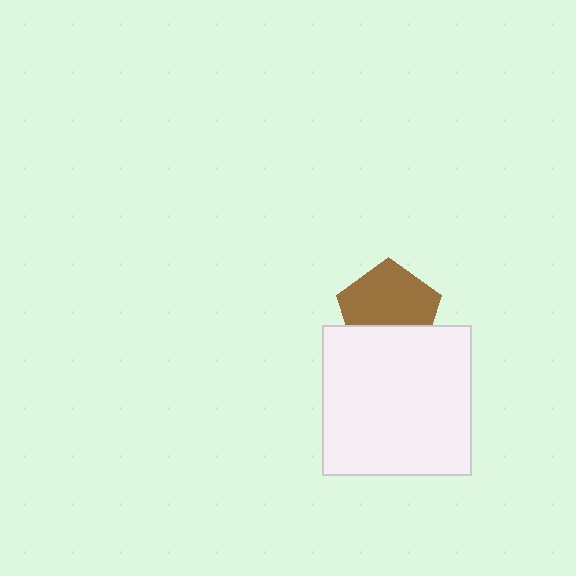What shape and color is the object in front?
The object in front is a white square.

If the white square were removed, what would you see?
You would see the complete brown pentagon.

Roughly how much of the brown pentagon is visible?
Most of it is visible (roughly 67%).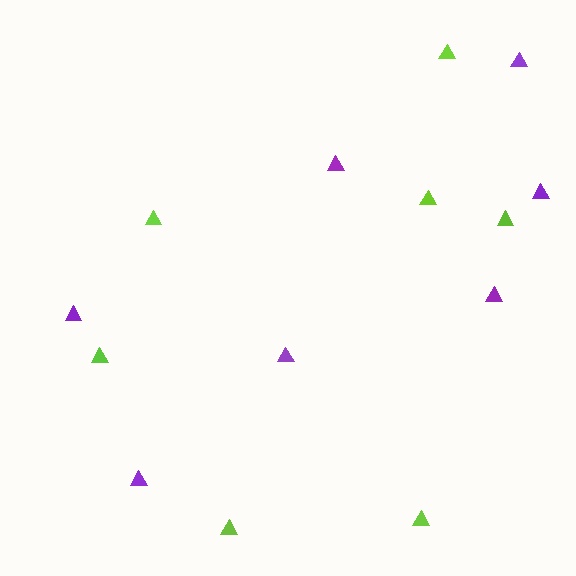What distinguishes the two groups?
There are 2 groups: one group of lime triangles (7) and one group of purple triangles (7).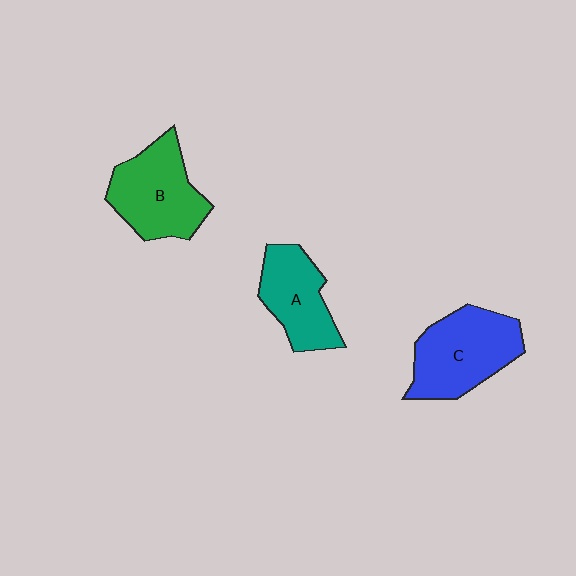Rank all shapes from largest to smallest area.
From largest to smallest: C (blue), B (green), A (teal).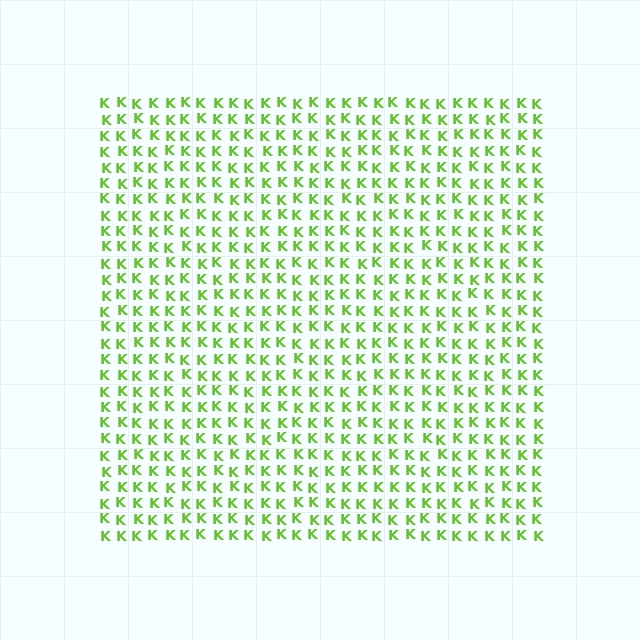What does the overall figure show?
The overall figure shows a square.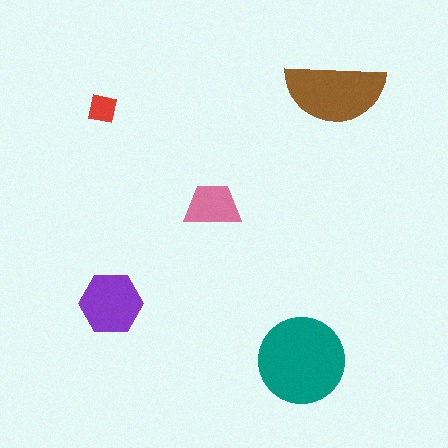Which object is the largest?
The teal circle.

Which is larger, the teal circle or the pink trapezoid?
The teal circle.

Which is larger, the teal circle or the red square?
The teal circle.